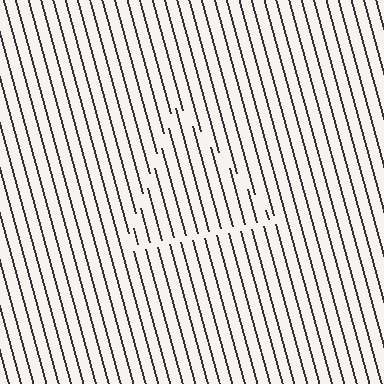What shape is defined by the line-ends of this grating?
An illusory triangle. The interior of the shape contains the same grating, shifted by half a period — the contour is defined by the phase discontinuity where line-ends from the inner and outer gratings abut.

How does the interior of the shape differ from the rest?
The interior of the shape contains the same grating, shifted by half a period — the contour is defined by the phase discontinuity where line-ends from the inner and outer gratings abut.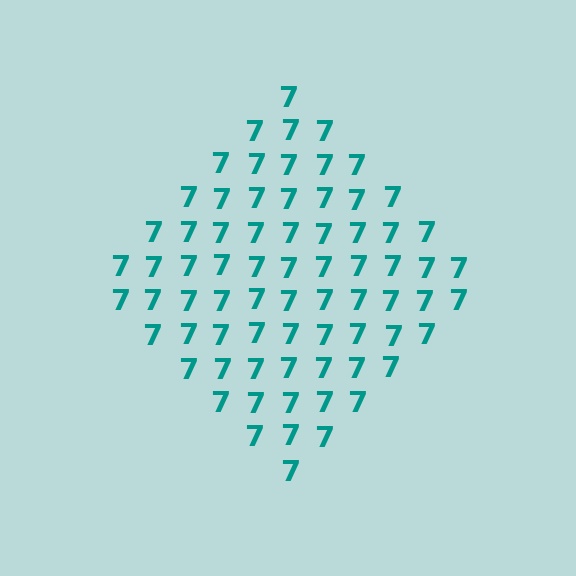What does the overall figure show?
The overall figure shows a diamond.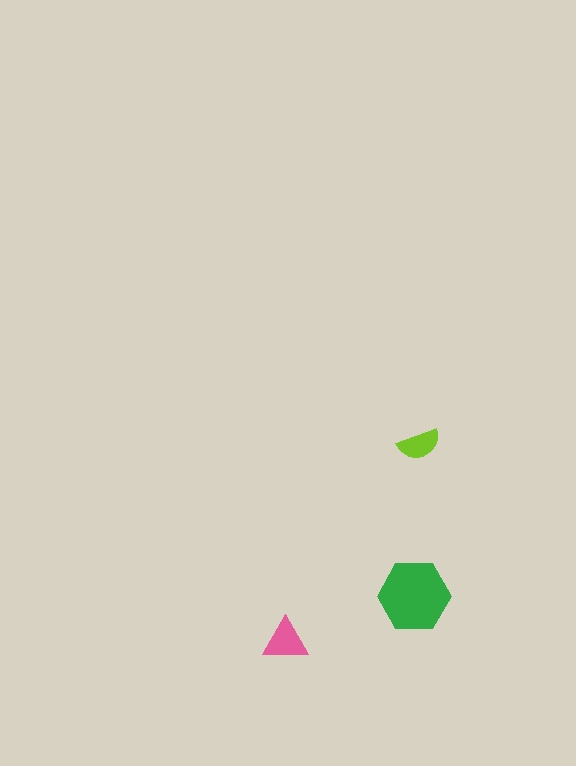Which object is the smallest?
The lime semicircle.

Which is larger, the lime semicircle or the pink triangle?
The pink triangle.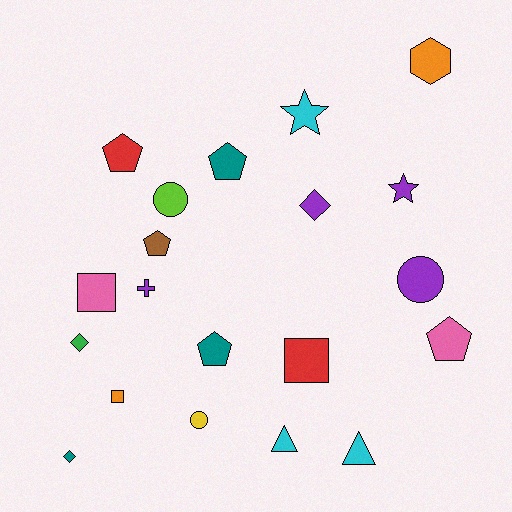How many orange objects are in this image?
There are 2 orange objects.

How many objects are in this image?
There are 20 objects.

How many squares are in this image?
There are 3 squares.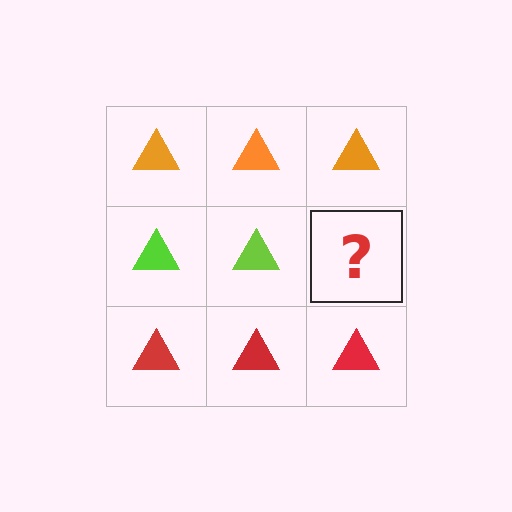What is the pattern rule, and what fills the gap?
The rule is that each row has a consistent color. The gap should be filled with a lime triangle.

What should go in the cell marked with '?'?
The missing cell should contain a lime triangle.